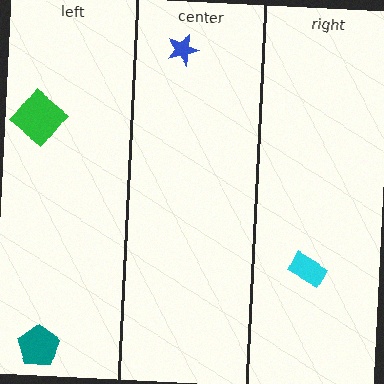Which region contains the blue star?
The center region.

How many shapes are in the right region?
1.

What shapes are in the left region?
The green diamond, the teal pentagon.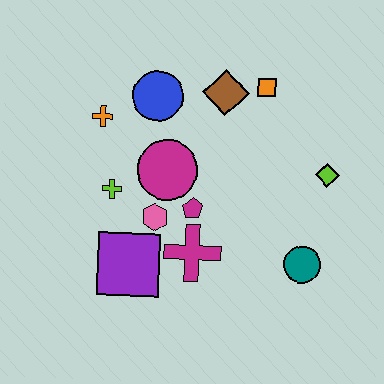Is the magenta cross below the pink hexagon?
Yes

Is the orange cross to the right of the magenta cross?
No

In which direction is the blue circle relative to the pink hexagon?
The blue circle is above the pink hexagon.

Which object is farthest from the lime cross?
The lime diamond is farthest from the lime cross.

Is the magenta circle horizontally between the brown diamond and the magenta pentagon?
No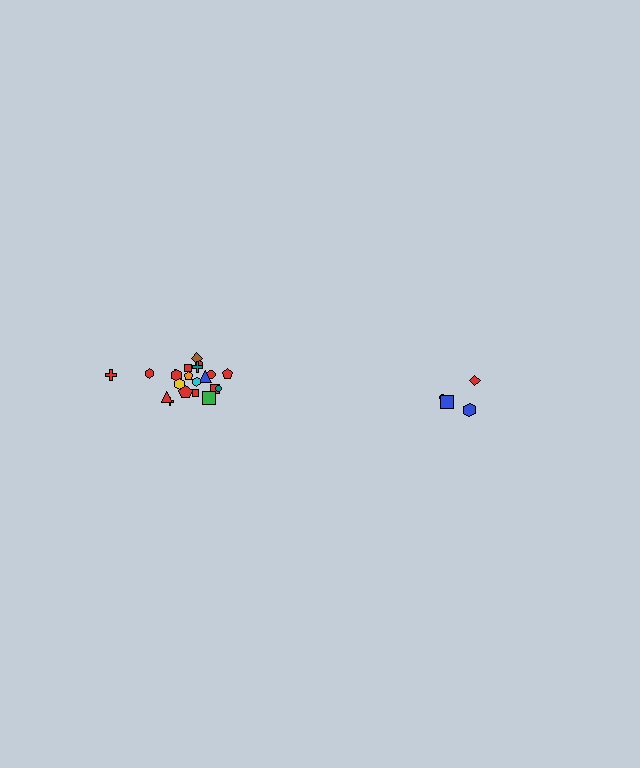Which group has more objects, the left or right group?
The left group.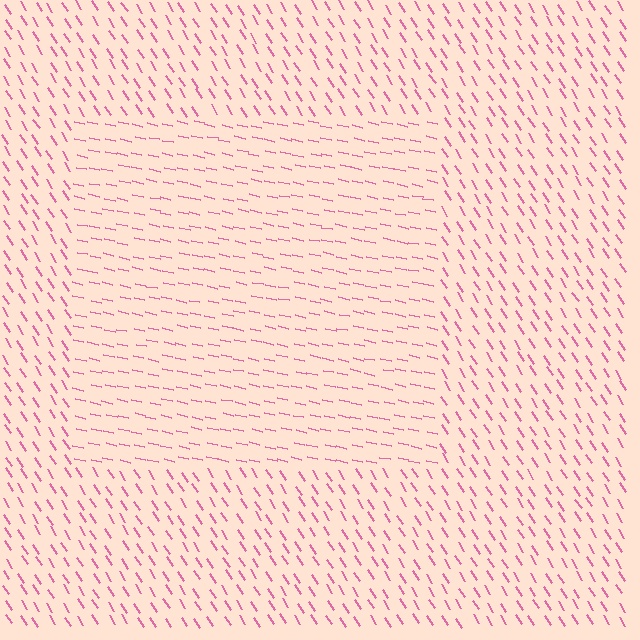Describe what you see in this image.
The image is filled with small pink line segments. A rectangle region in the image has lines oriented differently from the surrounding lines, creating a visible texture boundary.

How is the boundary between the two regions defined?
The boundary is defined purely by a change in line orientation (approximately 45 degrees difference). All lines are the same color and thickness.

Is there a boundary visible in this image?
Yes, there is a texture boundary formed by a change in line orientation.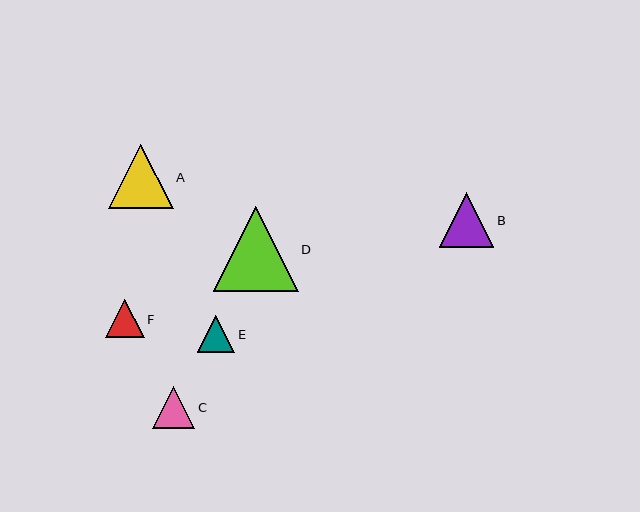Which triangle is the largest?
Triangle D is the largest with a size of approximately 85 pixels.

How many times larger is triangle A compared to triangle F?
Triangle A is approximately 1.7 times the size of triangle F.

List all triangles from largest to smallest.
From largest to smallest: D, A, B, C, F, E.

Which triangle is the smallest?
Triangle E is the smallest with a size of approximately 37 pixels.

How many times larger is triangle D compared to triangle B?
Triangle D is approximately 1.6 times the size of triangle B.